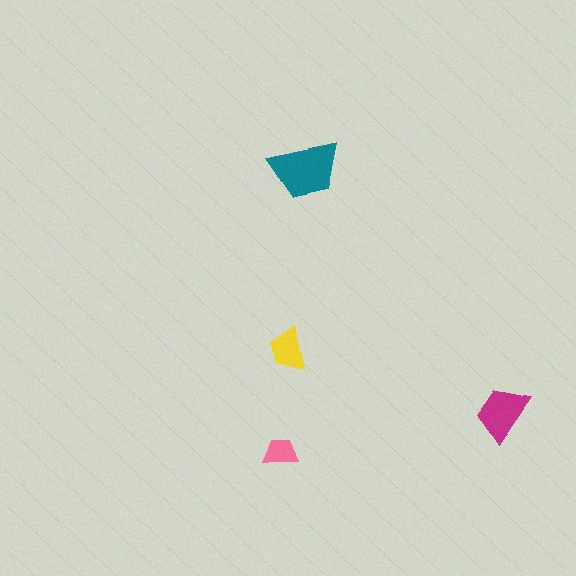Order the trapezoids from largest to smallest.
the teal one, the magenta one, the yellow one, the pink one.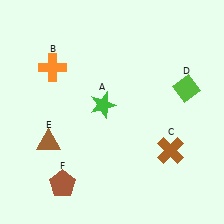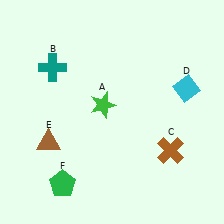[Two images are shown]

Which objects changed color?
B changed from orange to teal. D changed from lime to cyan. F changed from brown to green.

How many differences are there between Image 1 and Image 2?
There are 3 differences between the two images.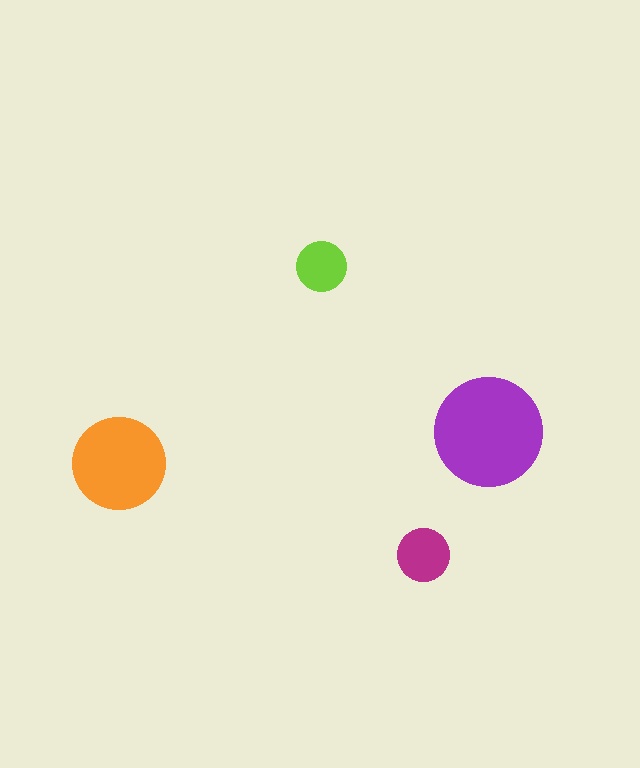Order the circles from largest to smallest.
the purple one, the orange one, the magenta one, the lime one.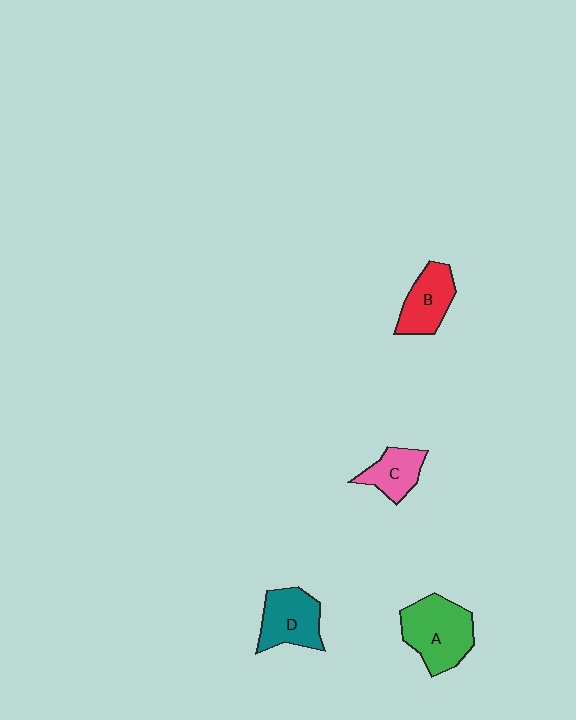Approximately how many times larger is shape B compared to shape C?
Approximately 1.2 times.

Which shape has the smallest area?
Shape C (pink).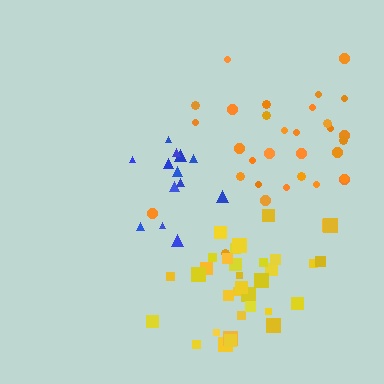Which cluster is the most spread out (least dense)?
Orange.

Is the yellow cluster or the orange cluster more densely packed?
Yellow.